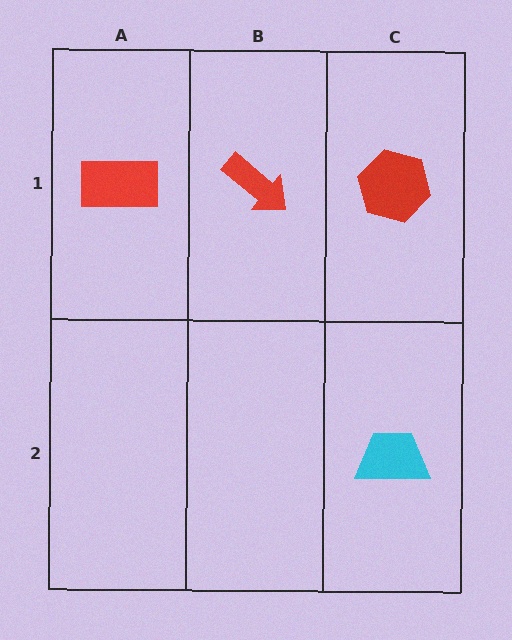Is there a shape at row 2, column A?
No, that cell is empty.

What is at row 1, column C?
A red hexagon.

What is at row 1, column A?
A red rectangle.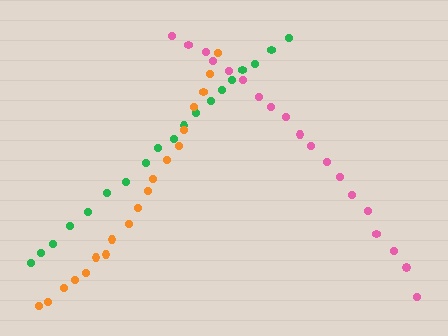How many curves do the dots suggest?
There are 3 distinct paths.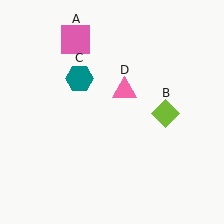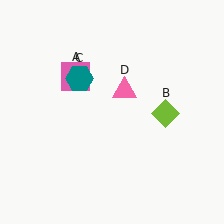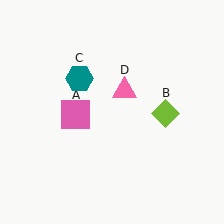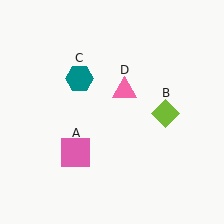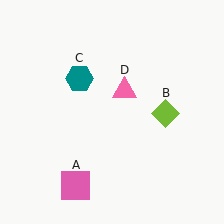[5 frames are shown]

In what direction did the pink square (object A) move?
The pink square (object A) moved down.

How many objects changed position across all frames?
1 object changed position: pink square (object A).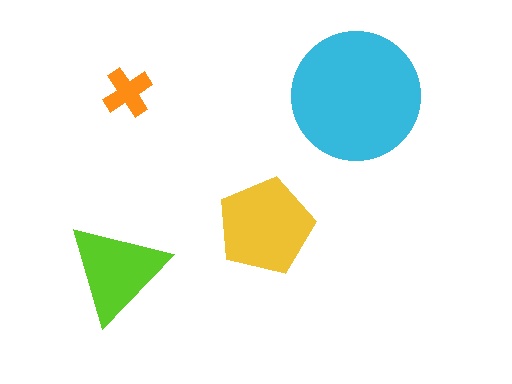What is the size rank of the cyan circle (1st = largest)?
1st.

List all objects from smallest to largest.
The orange cross, the lime triangle, the yellow pentagon, the cyan circle.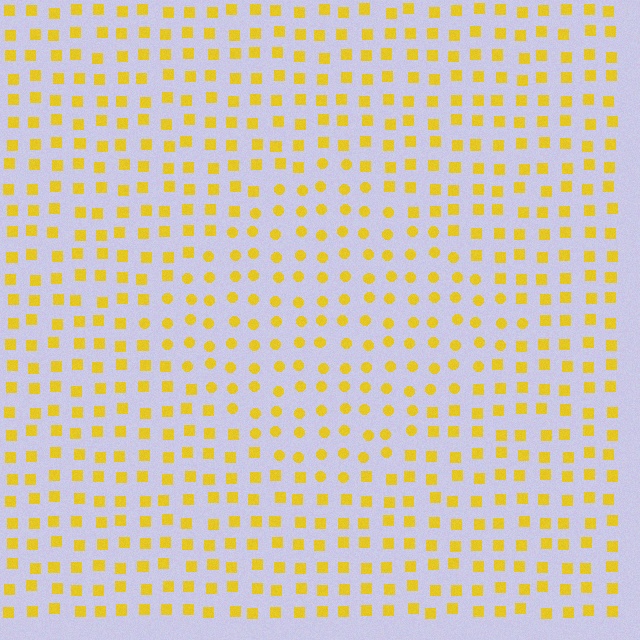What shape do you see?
I see a diamond.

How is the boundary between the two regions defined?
The boundary is defined by a change in element shape: circles inside vs. squares outside. All elements share the same color and spacing.